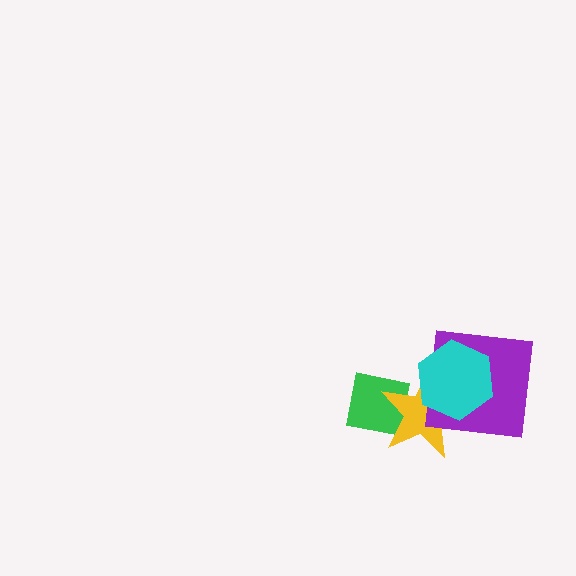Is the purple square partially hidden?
Yes, it is partially covered by another shape.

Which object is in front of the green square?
The yellow star is in front of the green square.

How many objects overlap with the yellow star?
3 objects overlap with the yellow star.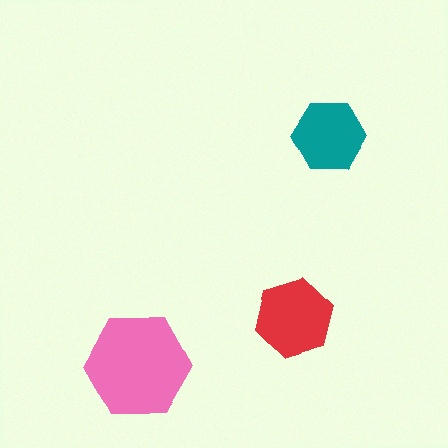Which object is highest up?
The teal hexagon is topmost.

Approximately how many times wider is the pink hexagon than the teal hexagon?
About 1.5 times wider.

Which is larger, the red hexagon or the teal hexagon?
The red one.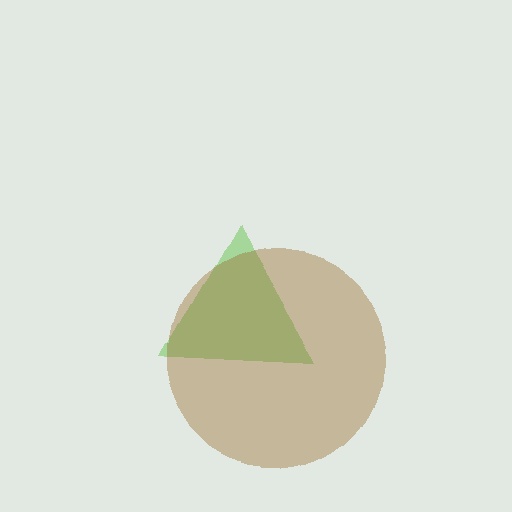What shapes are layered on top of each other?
The layered shapes are: a lime triangle, a brown circle.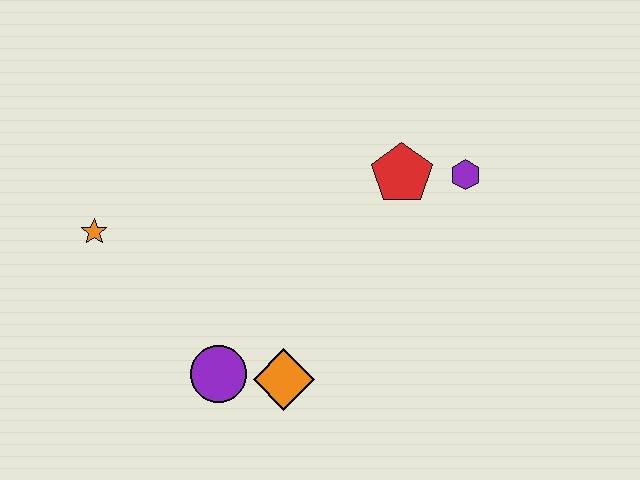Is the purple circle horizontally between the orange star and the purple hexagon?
Yes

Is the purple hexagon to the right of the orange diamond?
Yes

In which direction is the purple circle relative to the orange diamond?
The purple circle is to the left of the orange diamond.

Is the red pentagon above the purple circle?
Yes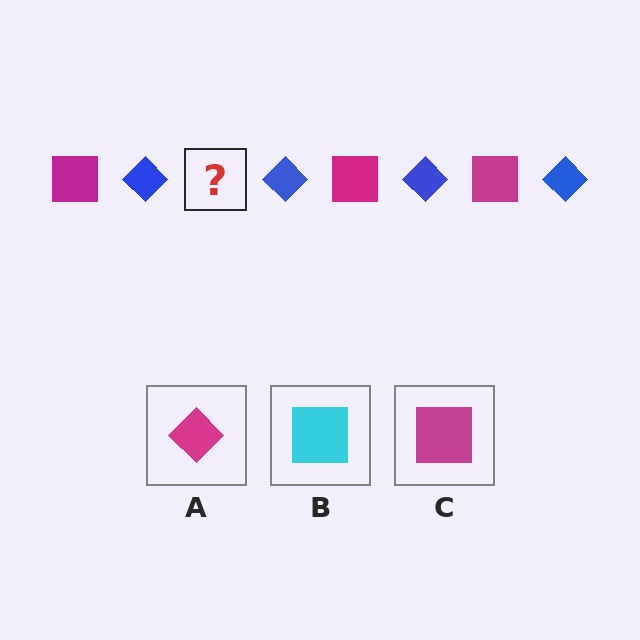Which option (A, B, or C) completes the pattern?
C.